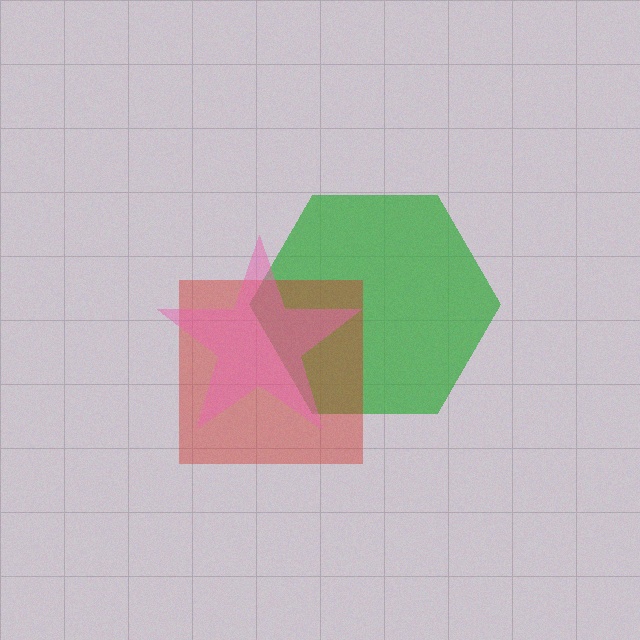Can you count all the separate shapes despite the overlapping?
Yes, there are 3 separate shapes.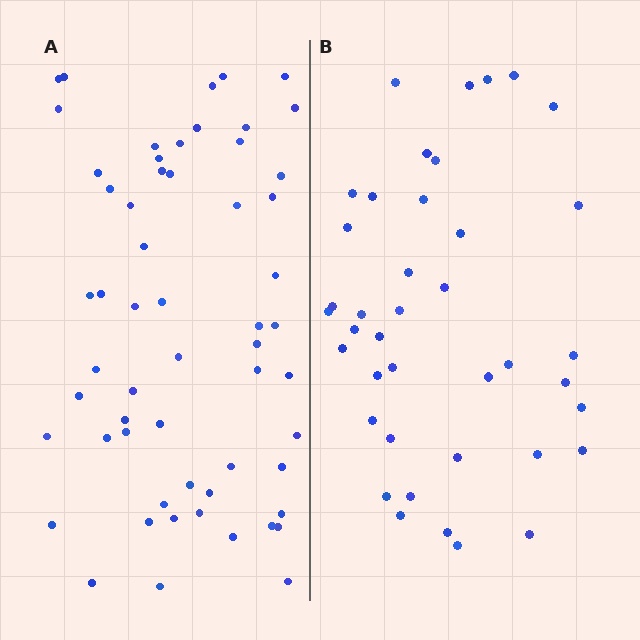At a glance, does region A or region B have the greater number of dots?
Region A (the left region) has more dots.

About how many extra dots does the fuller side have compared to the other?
Region A has approximately 20 more dots than region B.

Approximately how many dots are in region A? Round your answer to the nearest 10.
About 60 dots. (The exact count is 58, which rounds to 60.)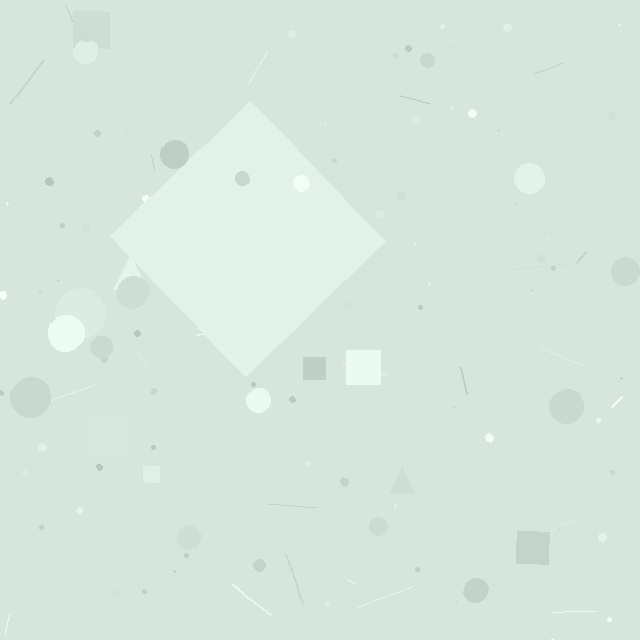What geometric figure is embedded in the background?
A diamond is embedded in the background.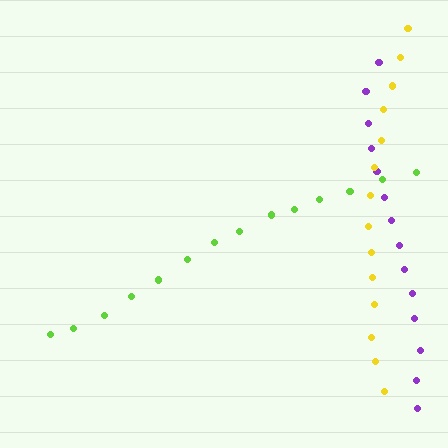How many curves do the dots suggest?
There are 3 distinct paths.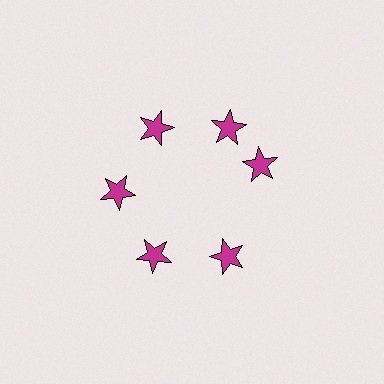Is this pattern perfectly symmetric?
No. The 6 magenta stars are arranged in a ring, but one element near the 3 o'clock position is rotated out of alignment along the ring, breaking the 6-fold rotational symmetry.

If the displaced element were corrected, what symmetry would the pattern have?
It would have 6-fold rotational symmetry — the pattern would map onto itself every 60 degrees.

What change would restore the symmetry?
The symmetry would be restored by rotating it back into even spacing with its neighbors so that all 6 stars sit at equal angles and equal distance from the center.